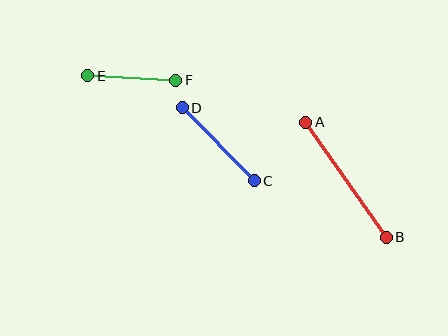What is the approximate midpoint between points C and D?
The midpoint is at approximately (218, 144) pixels.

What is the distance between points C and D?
The distance is approximately 102 pixels.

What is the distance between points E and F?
The distance is approximately 88 pixels.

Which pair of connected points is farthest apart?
Points A and B are farthest apart.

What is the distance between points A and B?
The distance is approximately 140 pixels.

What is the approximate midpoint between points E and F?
The midpoint is at approximately (132, 78) pixels.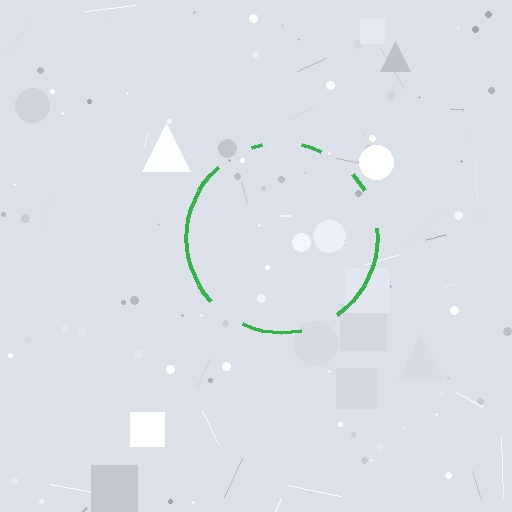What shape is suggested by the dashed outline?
The dashed outline suggests a circle.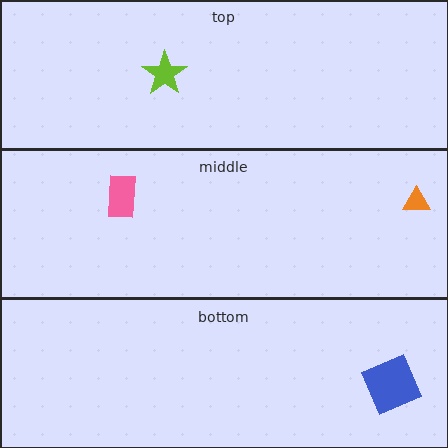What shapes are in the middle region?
The pink rectangle, the orange triangle.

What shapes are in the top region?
The lime star.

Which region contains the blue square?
The bottom region.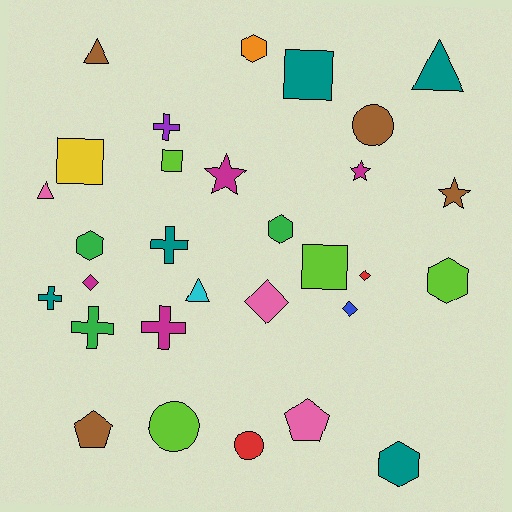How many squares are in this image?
There are 4 squares.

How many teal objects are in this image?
There are 5 teal objects.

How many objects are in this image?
There are 30 objects.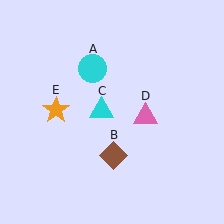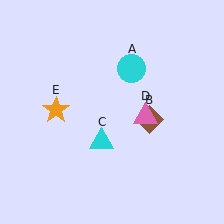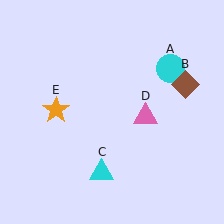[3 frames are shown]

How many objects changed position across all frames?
3 objects changed position: cyan circle (object A), brown diamond (object B), cyan triangle (object C).